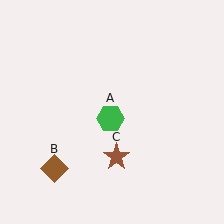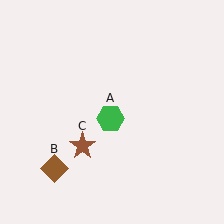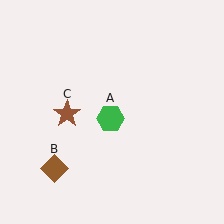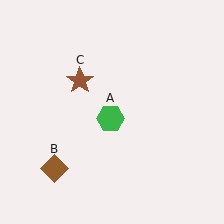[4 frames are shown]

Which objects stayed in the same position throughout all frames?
Green hexagon (object A) and brown diamond (object B) remained stationary.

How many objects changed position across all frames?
1 object changed position: brown star (object C).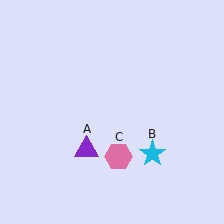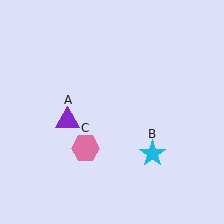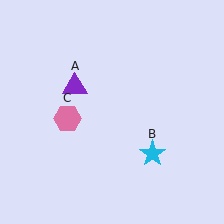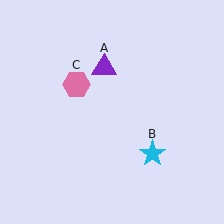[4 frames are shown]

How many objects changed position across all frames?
2 objects changed position: purple triangle (object A), pink hexagon (object C).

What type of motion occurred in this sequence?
The purple triangle (object A), pink hexagon (object C) rotated clockwise around the center of the scene.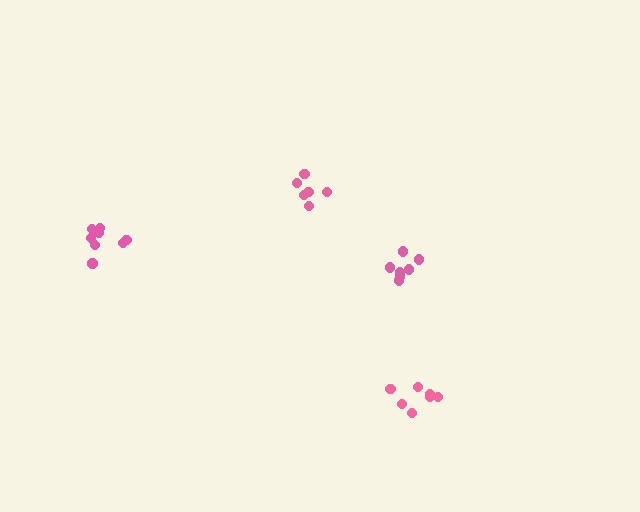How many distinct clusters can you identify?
There are 4 distinct clusters.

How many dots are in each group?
Group 1: 8 dots, Group 2: 7 dots, Group 3: 6 dots, Group 4: 8 dots (29 total).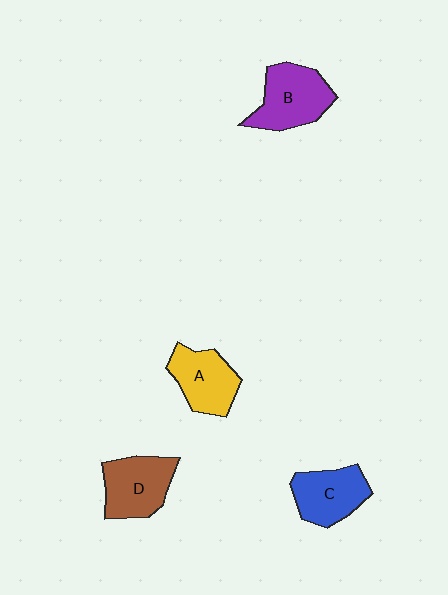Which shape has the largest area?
Shape B (purple).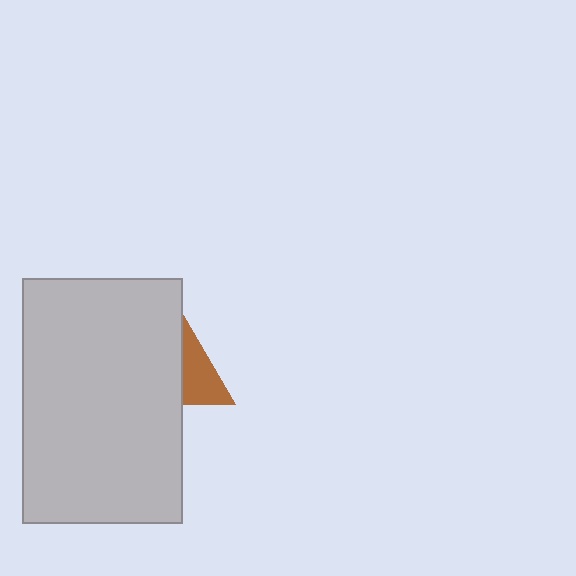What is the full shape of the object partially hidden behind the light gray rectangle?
The partially hidden object is a brown triangle.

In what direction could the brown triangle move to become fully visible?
The brown triangle could move right. That would shift it out from behind the light gray rectangle entirely.